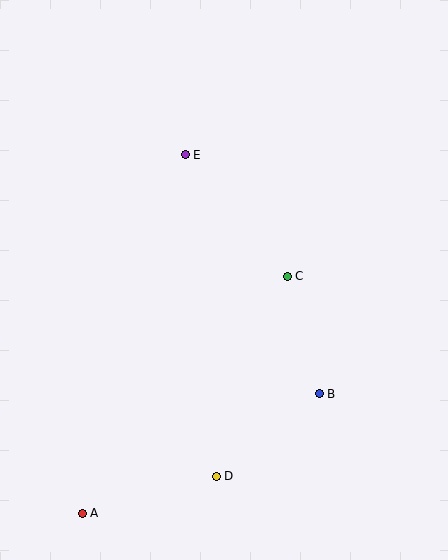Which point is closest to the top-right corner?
Point E is closest to the top-right corner.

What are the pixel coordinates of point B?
Point B is at (319, 394).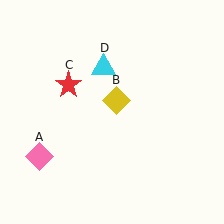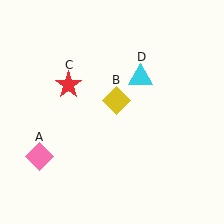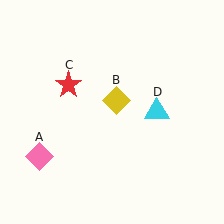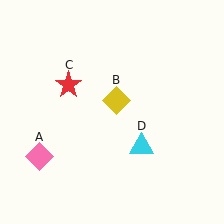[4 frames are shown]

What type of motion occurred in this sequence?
The cyan triangle (object D) rotated clockwise around the center of the scene.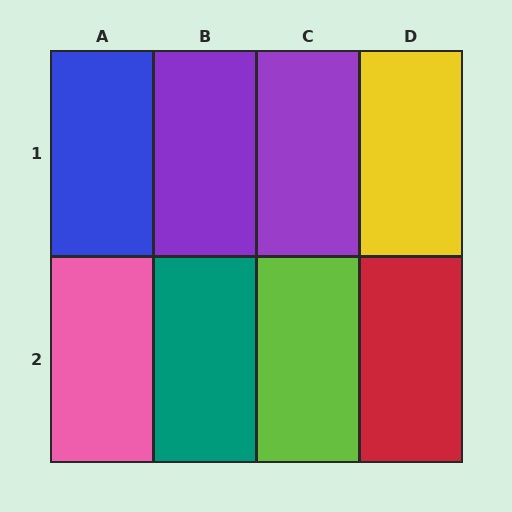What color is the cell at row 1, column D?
Yellow.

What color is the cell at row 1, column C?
Purple.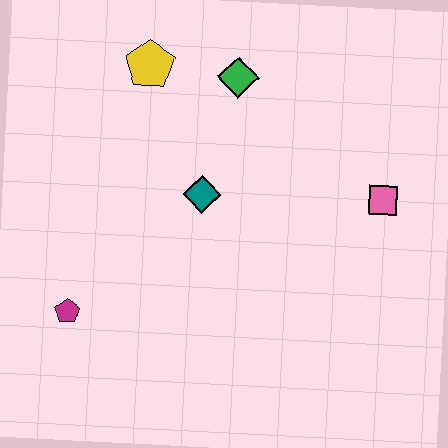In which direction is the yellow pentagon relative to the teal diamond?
The yellow pentagon is above the teal diamond.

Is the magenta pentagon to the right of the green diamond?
No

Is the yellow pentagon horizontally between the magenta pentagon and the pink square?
Yes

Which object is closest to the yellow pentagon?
The green diamond is closest to the yellow pentagon.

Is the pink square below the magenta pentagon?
No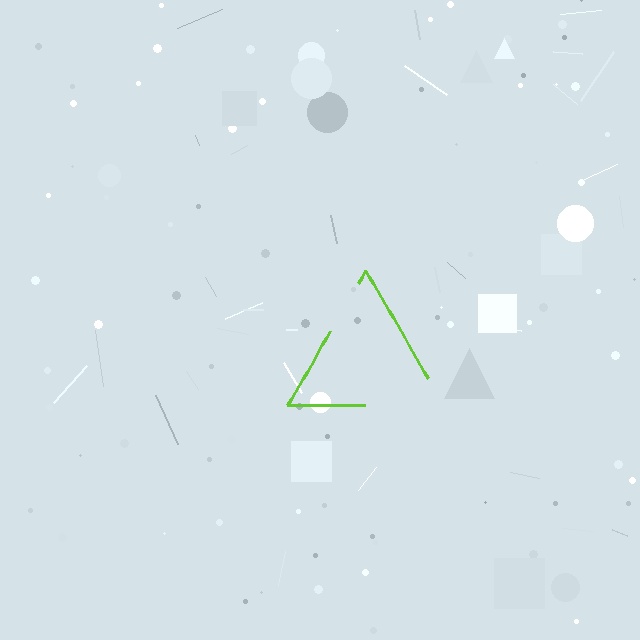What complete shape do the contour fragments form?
The contour fragments form a triangle.